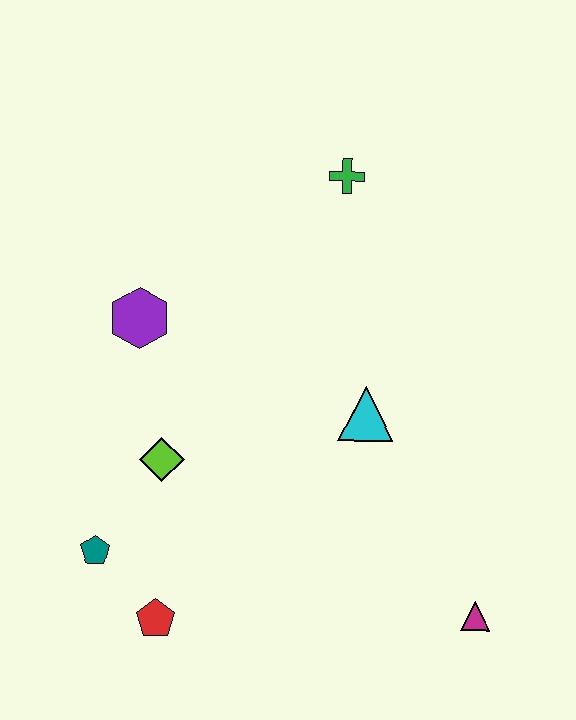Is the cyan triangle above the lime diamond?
Yes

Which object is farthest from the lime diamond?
The magenta triangle is farthest from the lime diamond.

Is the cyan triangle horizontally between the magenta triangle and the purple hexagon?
Yes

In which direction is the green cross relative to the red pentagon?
The green cross is above the red pentagon.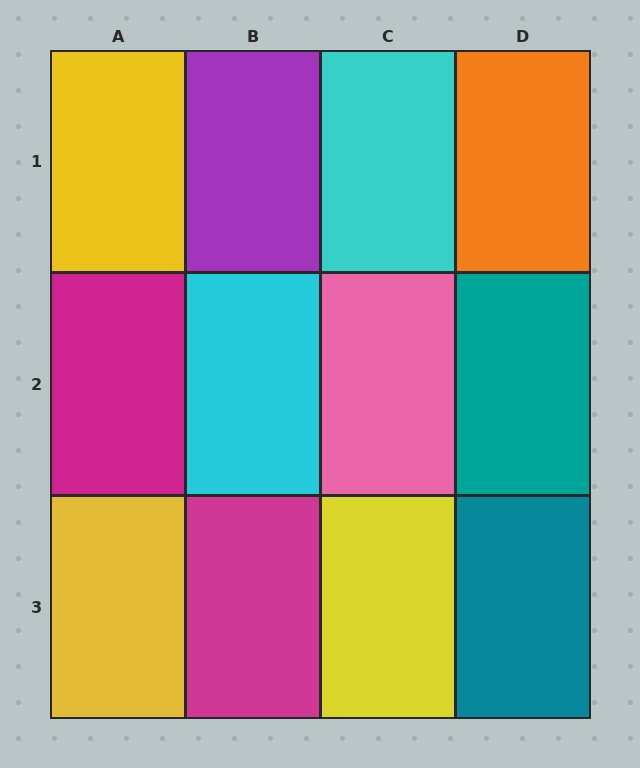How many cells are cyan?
2 cells are cyan.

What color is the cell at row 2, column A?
Magenta.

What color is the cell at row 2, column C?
Pink.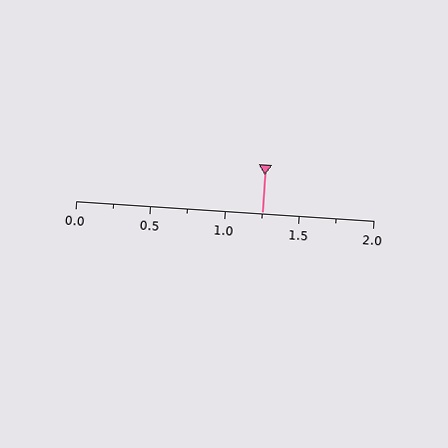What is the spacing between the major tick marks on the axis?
The major ticks are spaced 0.5 apart.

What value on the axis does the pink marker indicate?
The marker indicates approximately 1.25.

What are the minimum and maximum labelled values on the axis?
The axis runs from 0.0 to 2.0.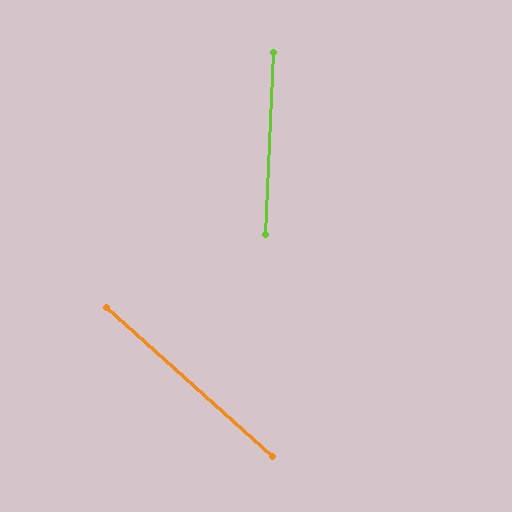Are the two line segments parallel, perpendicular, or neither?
Neither parallel nor perpendicular — they differ by about 51°.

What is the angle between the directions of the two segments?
Approximately 51 degrees.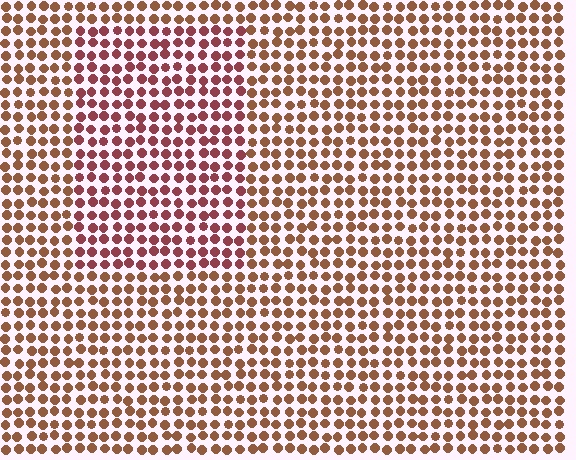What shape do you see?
I see a rectangle.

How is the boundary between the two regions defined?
The boundary is defined purely by a slight shift in hue (about 30 degrees). Spacing, size, and orientation are identical on both sides.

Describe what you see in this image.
The image is filled with small brown elements in a uniform arrangement. A rectangle-shaped region is visible where the elements are tinted to a slightly different hue, forming a subtle color boundary.